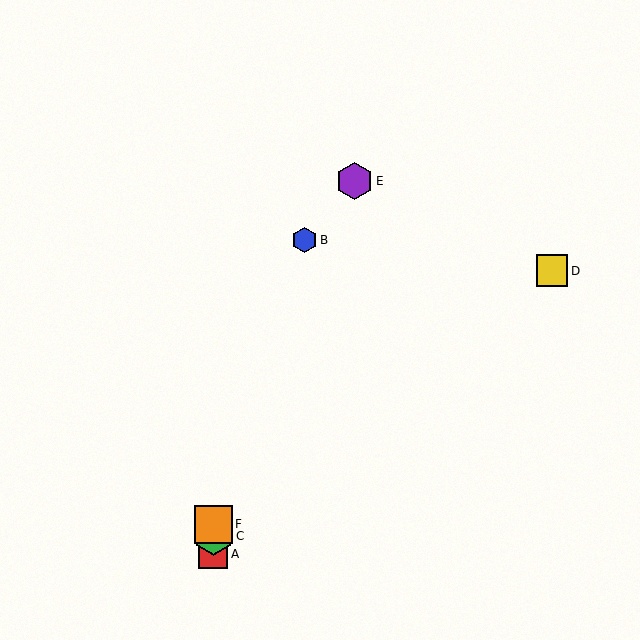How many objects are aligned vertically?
3 objects (A, C, F) are aligned vertically.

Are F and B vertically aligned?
No, F is at x≈213 and B is at x≈305.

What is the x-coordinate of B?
Object B is at x≈305.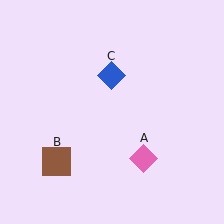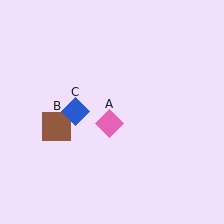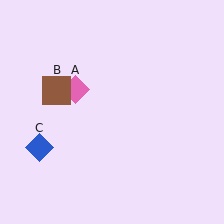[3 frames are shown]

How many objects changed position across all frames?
3 objects changed position: pink diamond (object A), brown square (object B), blue diamond (object C).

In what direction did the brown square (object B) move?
The brown square (object B) moved up.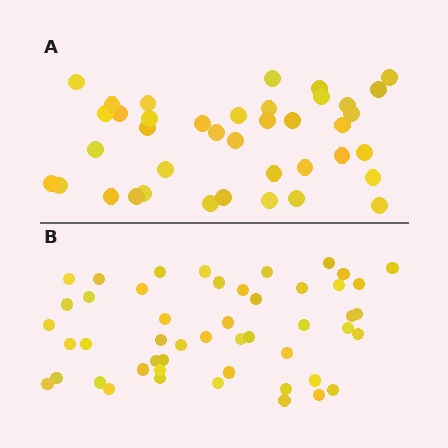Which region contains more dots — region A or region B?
Region B (the bottom region) has more dots.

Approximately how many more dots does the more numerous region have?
Region B has roughly 10 or so more dots than region A.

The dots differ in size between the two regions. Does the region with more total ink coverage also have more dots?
No. Region A has more total ink coverage because its dots are larger, but region B actually contains more individual dots. Total area can be misleading — the number of items is what matters here.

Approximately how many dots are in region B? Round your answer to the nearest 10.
About 50 dots. (The exact count is 49, which rounds to 50.)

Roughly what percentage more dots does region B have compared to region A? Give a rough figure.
About 25% more.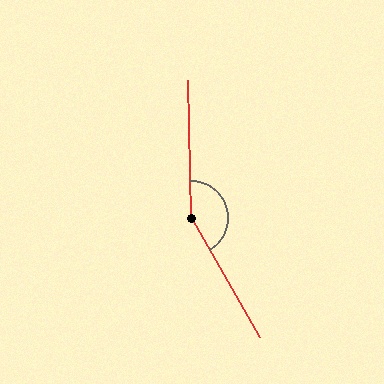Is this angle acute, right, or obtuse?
It is obtuse.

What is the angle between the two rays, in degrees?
Approximately 151 degrees.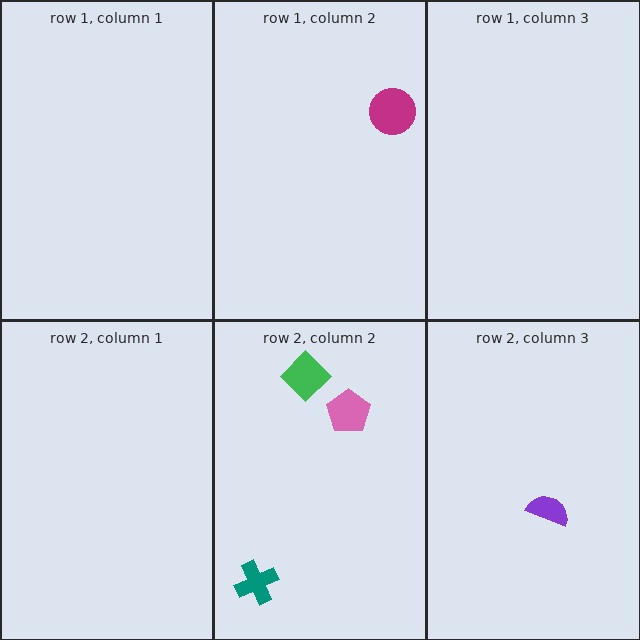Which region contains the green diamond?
The row 2, column 2 region.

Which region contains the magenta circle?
The row 1, column 2 region.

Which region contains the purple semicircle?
The row 2, column 3 region.